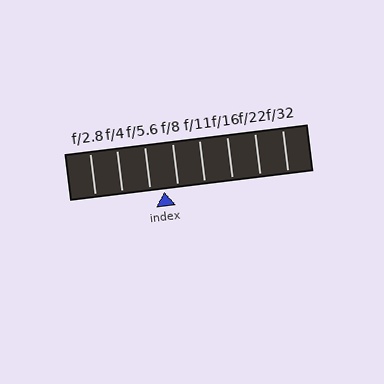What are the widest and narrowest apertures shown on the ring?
The widest aperture shown is f/2.8 and the narrowest is f/32.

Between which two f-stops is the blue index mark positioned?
The index mark is between f/5.6 and f/8.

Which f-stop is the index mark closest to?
The index mark is closest to f/8.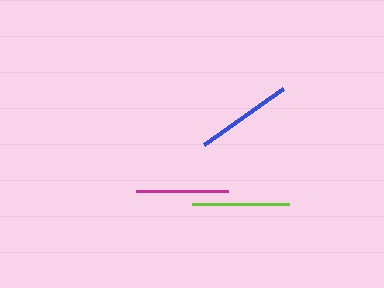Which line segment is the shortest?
The magenta line is the shortest at approximately 92 pixels.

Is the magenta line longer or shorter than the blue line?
The blue line is longer than the magenta line.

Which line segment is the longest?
The lime line is the longest at approximately 97 pixels.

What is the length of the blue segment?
The blue segment is approximately 96 pixels long.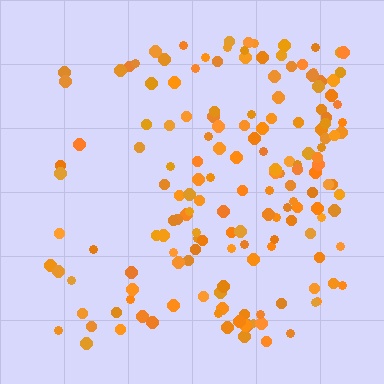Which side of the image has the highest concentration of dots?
The right.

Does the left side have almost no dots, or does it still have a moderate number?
Still a moderate number, just noticeably fewer than the right.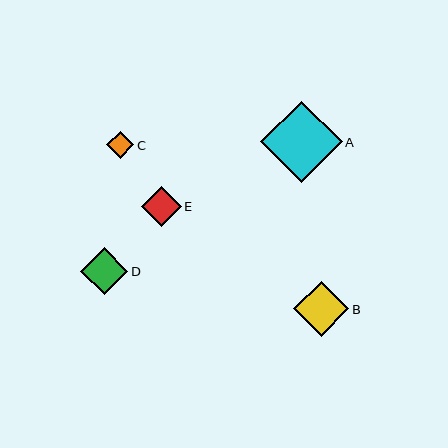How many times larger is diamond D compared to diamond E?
Diamond D is approximately 1.2 times the size of diamond E.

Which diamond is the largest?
Diamond A is the largest with a size of approximately 81 pixels.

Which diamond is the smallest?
Diamond C is the smallest with a size of approximately 27 pixels.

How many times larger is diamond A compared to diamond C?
Diamond A is approximately 3.0 times the size of diamond C.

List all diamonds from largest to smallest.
From largest to smallest: A, B, D, E, C.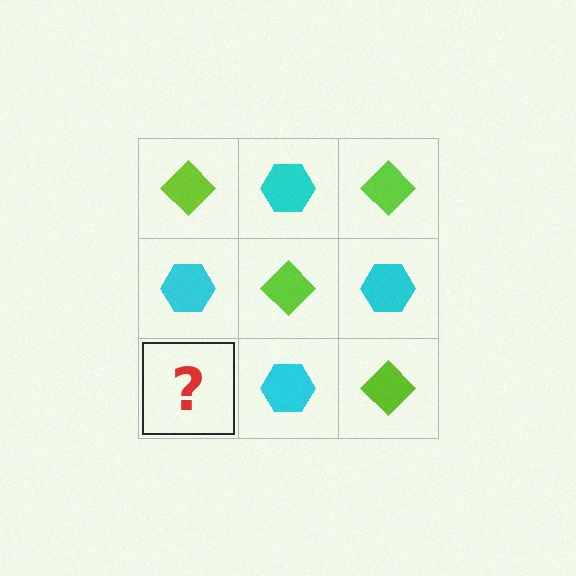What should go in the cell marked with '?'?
The missing cell should contain a lime diamond.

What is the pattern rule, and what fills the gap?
The rule is that it alternates lime diamond and cyan hexagon in a checkerboard pattern. The gap should be filled with a lime diamond.